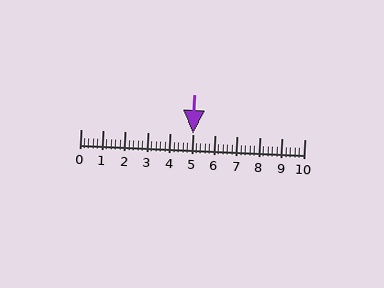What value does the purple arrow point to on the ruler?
The purple arrow points to approximately 5.0.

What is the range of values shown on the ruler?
The ruler shows values from 0 to 10.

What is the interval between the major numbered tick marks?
The major tick marks are spaced 1 units apart.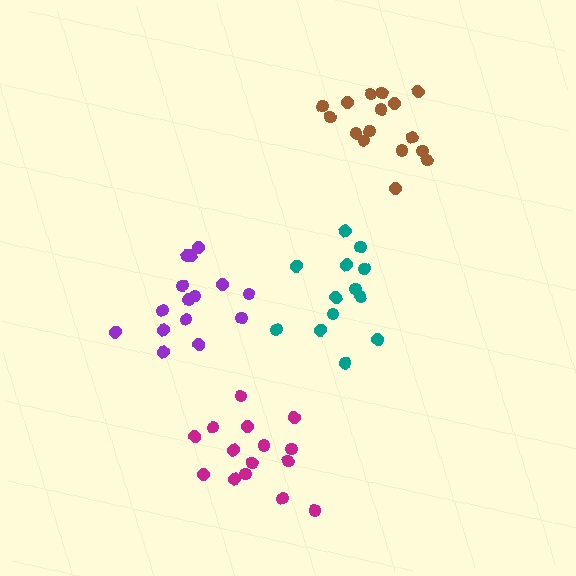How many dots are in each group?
Group 1: 13 dots, Group 2: 15 dots, Group 3: 15 dots, Group 4: 16 dots (59 total).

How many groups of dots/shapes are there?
There are 4 groups.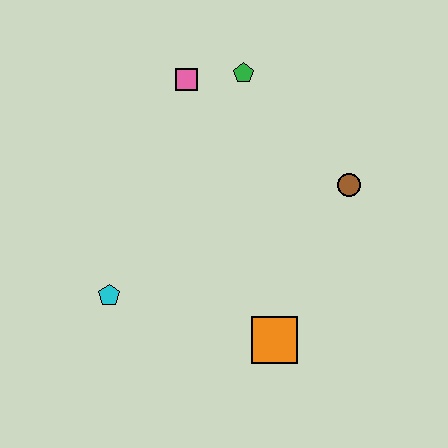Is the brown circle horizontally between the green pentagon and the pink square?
No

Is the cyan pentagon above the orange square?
Yes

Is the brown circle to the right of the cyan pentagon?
Yes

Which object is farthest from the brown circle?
The cyan pentagon is farthest from the brown circle.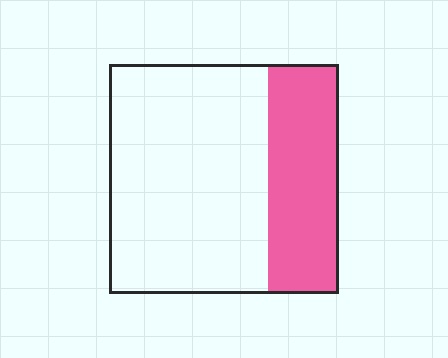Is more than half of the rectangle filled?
No.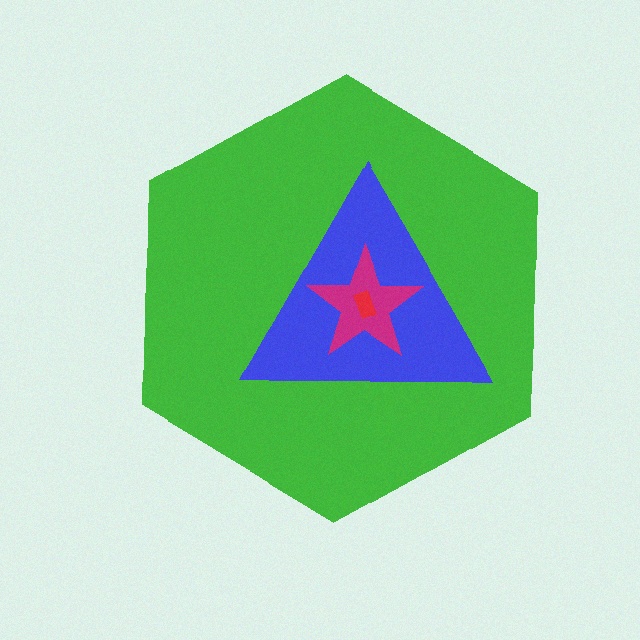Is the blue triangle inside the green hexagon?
Yes.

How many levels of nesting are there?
4.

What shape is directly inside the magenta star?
The red rectangle.